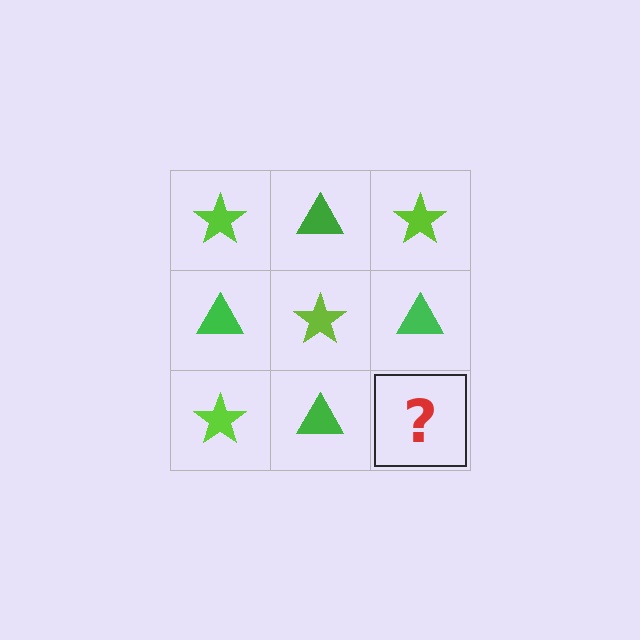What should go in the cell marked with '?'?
The missing cell should contain a lime star.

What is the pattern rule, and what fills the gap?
The rule is that it alternates lime star and green triangle in a checkerboard pattern. The gap should be filled with a lime star.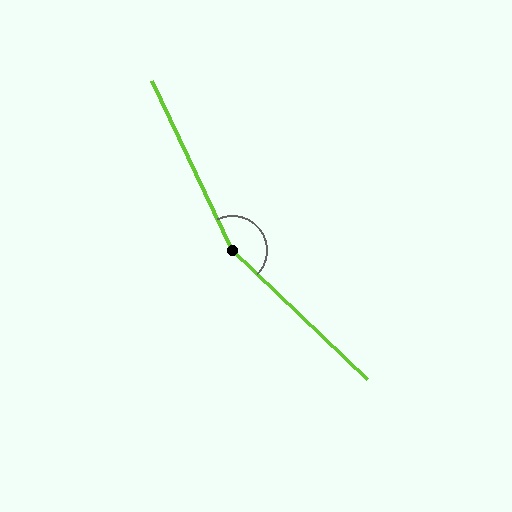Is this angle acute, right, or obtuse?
It is obtuse.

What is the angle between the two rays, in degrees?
Approximately 159 degrees.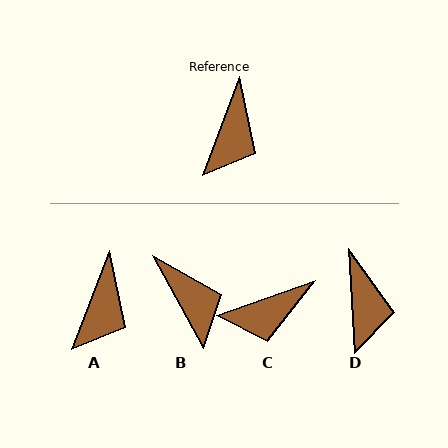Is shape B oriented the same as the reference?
No, it is off by about 49 degrees.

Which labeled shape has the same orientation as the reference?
A.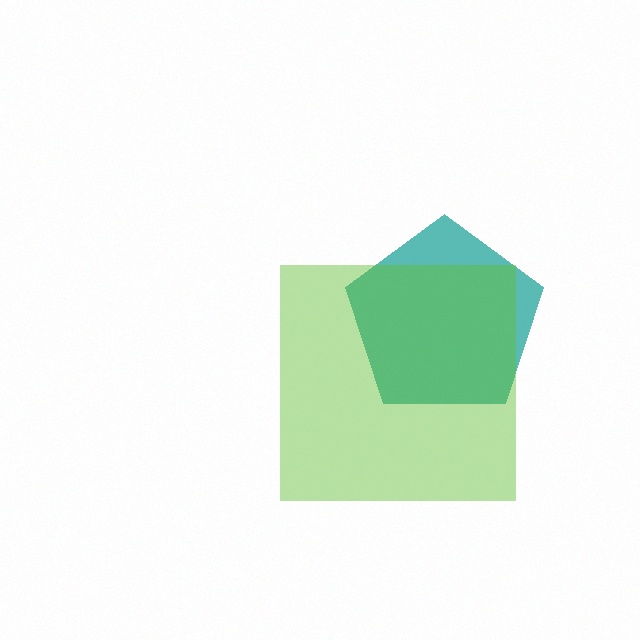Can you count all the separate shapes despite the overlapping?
Yes, there are 2 separate shapes.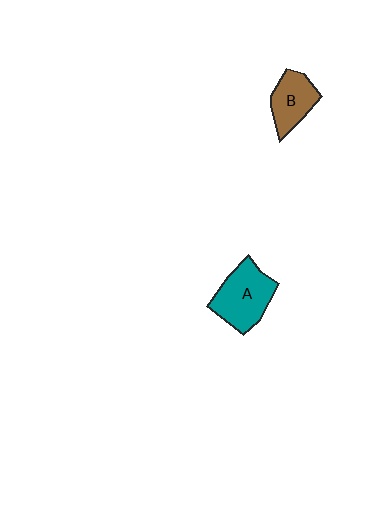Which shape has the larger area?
Shape A (teal).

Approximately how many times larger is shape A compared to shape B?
Approximately 1.4 times.